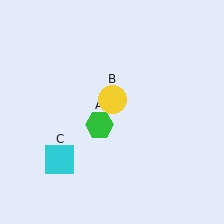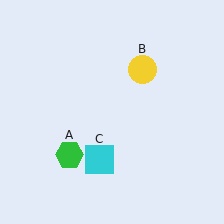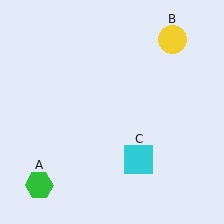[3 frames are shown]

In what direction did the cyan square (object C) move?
The cyan square (object C) moved right.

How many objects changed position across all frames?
3 objects changed position: green hexagon (object A), yellow circle (object B), cyan square (object C).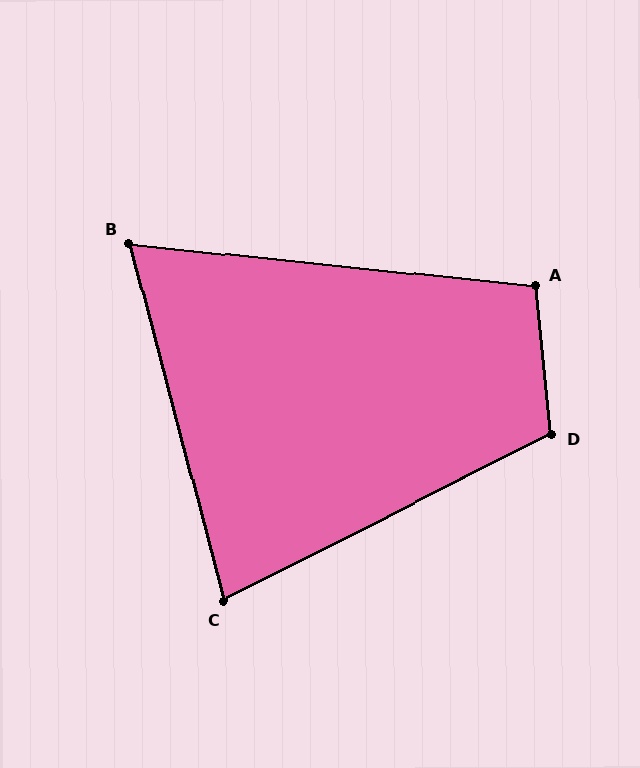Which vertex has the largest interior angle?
D, at approximately 111 degrees.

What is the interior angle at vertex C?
Approximately 78 degrees (acute).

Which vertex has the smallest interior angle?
B, at approximately 69 degrees.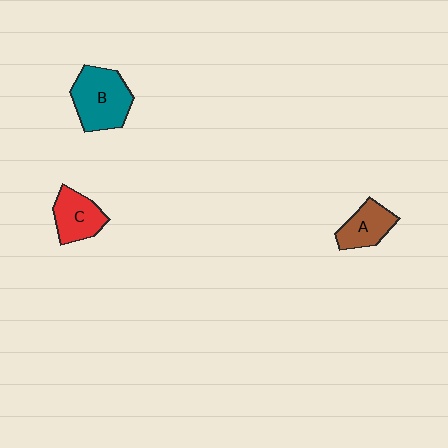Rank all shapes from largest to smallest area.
From largest to smallest: B (teal), C (red), A (brown).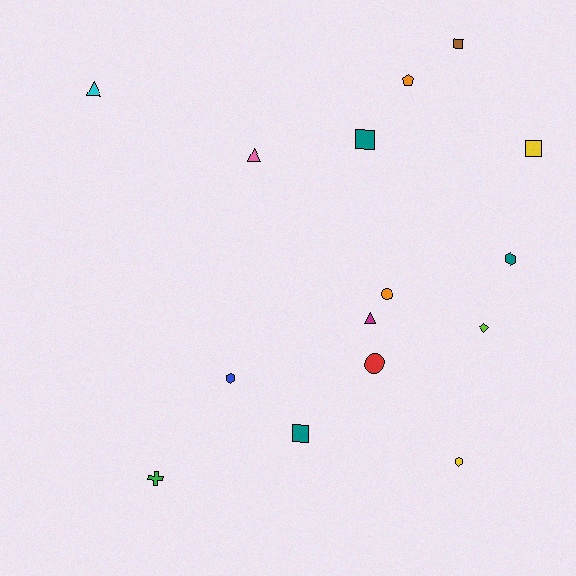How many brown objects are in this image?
There is 1 brown object.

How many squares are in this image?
There are 4 squares.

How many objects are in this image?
There are 15 objects.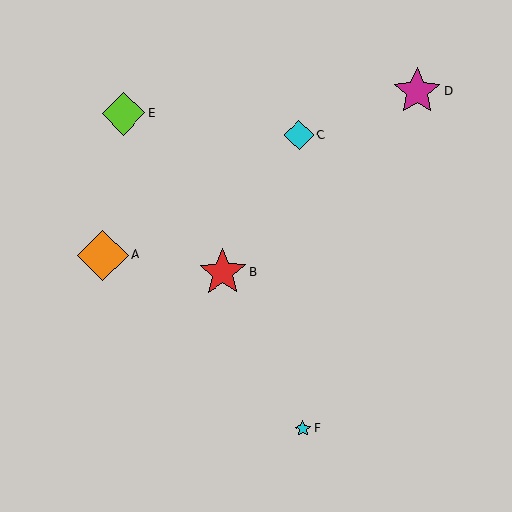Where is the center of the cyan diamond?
The center of the cyan diamond is at (299, 135).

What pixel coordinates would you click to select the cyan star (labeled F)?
Click at (303, 429) to select the cyan star F.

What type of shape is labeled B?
Shape B is a red star.